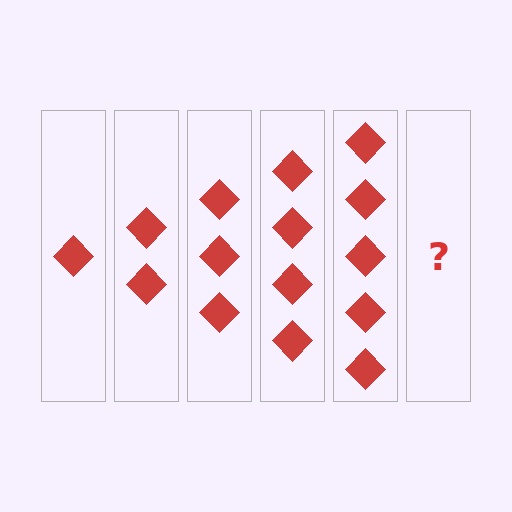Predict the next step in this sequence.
The next step is 6 diamonds.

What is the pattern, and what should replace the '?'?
The pattern is that each step adds one more diamond. The '?' should be 6 diamonds.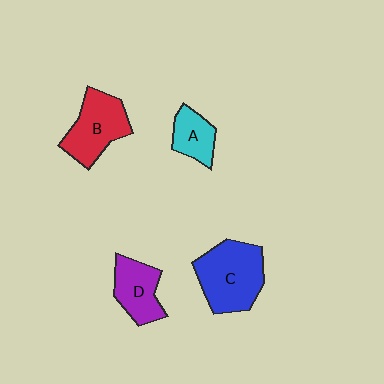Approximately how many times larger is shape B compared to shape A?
Approximately 1.7 times.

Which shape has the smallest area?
Shape A (cyan).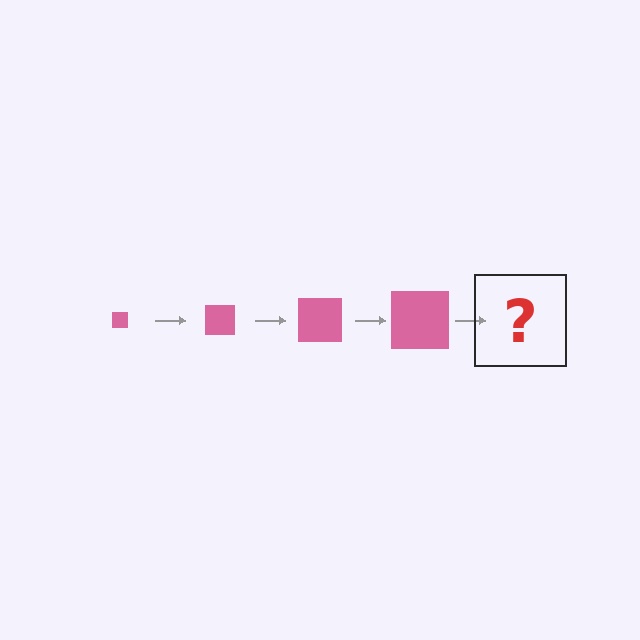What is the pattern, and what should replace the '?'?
The pattern is that the square gets progressively larger each step. The '?' should be a pink square, larger than the previous one.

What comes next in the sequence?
The next element should be a pink square, larger than the previous one.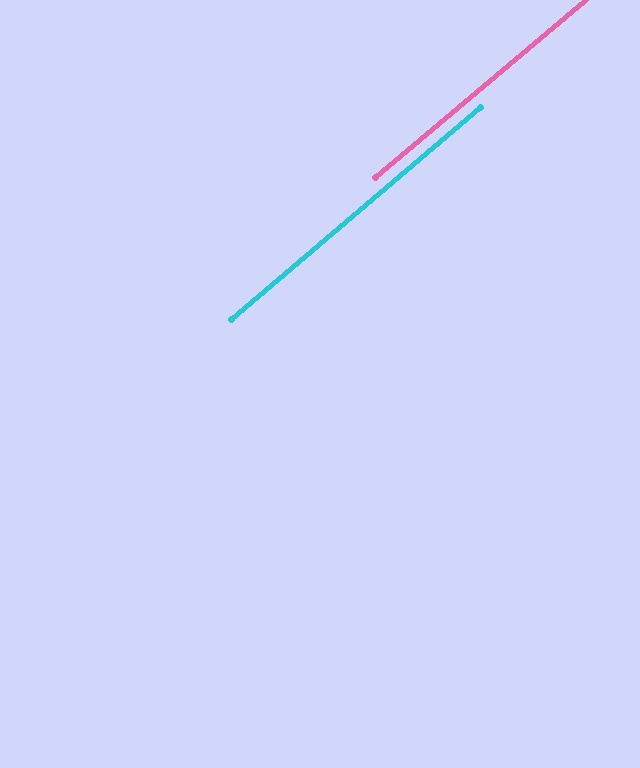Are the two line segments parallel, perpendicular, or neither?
Parallel — their directions differ by only 0.2°.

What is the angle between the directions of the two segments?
Approximately 0 degrees.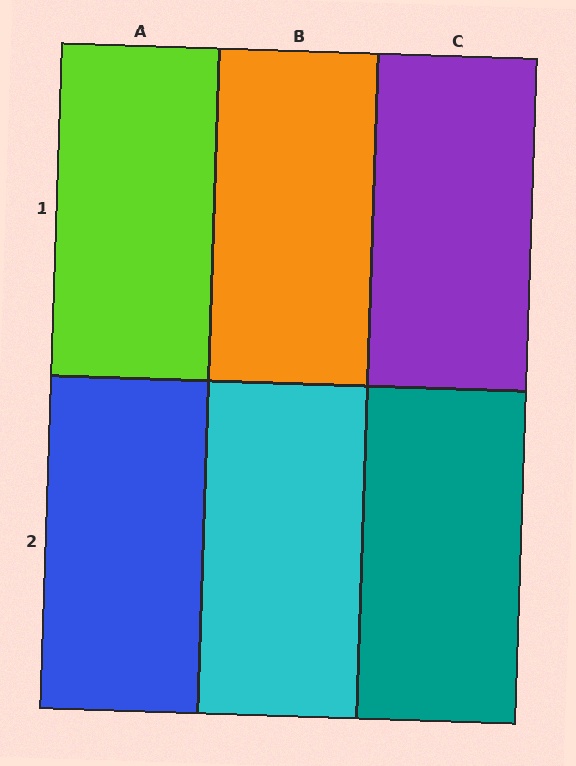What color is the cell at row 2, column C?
Teal.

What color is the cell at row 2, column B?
Cyan.